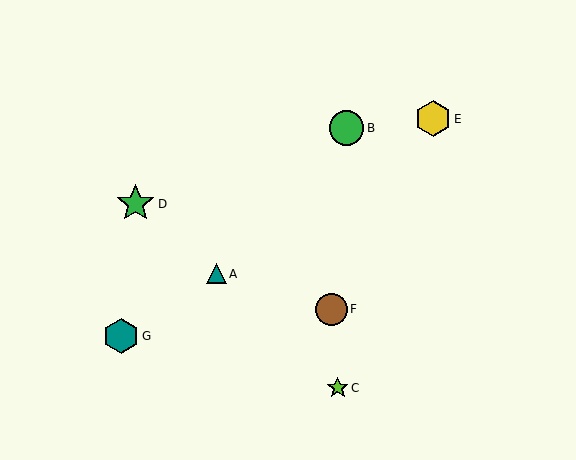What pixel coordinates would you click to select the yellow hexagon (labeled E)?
Click at (433, 119) to select the yellow hexagon E.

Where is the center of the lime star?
The center of the lime star is at (338, 388).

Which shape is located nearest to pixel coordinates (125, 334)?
The teal hexagon (labeled G) at (121, 336) is nearest to that location.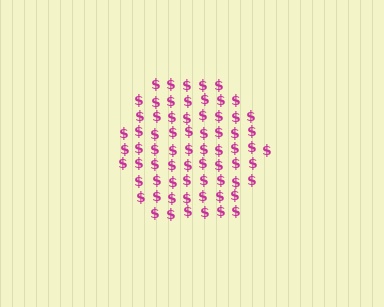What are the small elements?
The small elements are dollar signs.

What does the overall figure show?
The overall figure shows a hexagon.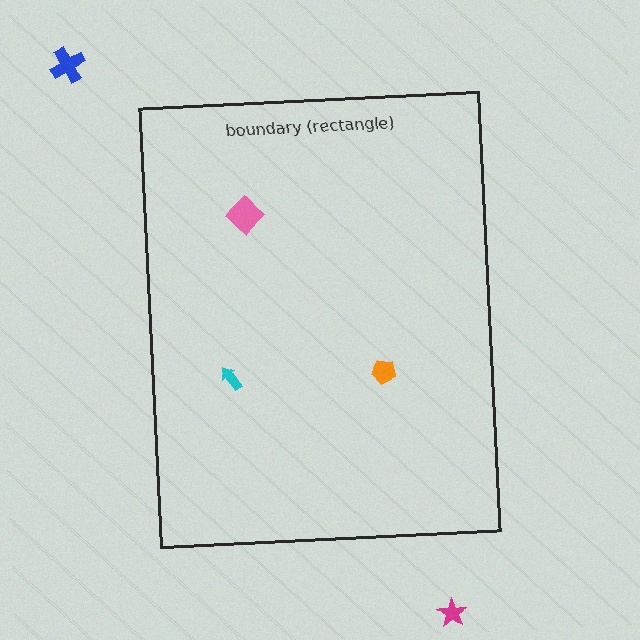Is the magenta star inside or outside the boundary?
Outside.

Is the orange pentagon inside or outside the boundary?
Inside.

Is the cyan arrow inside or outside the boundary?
Inside.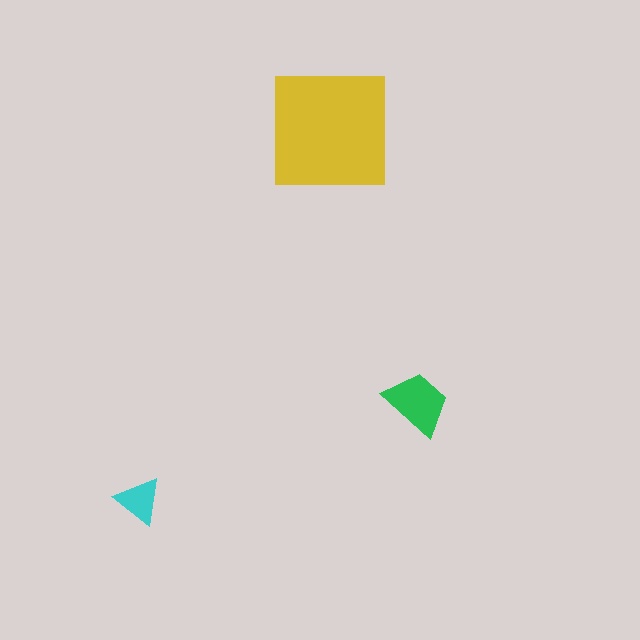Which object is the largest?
The yellow square.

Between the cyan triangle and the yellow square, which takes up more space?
The yellow square.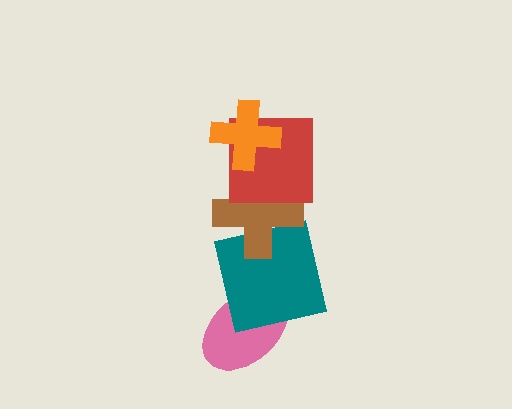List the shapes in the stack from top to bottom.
From top to bottom: the orange cross, the red square, the brown cross, the teal square, the pink ellipse.